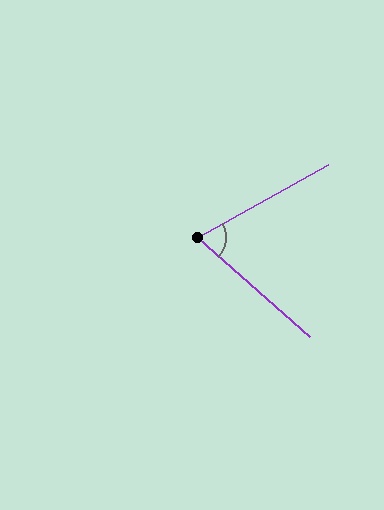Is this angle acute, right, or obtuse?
It is acute.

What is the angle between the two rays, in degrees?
Approximately 71 degrees.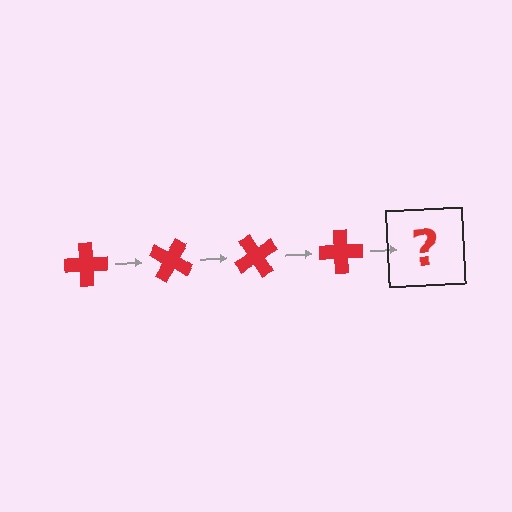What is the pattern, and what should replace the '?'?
The pattern is that the cross rotates 30 degrees each step. The '?' should be a red cross rotated 120 degrees.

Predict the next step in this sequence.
The next step is a red cross rotated 120 degrees.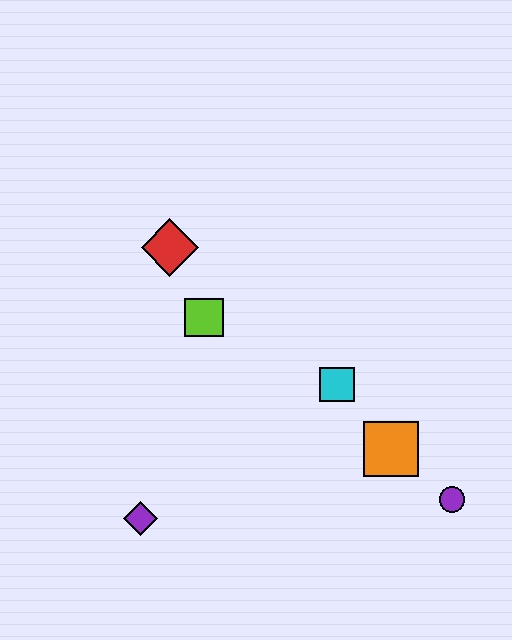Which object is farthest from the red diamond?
The purple circle is farthest from the red diamond.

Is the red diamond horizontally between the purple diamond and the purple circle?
Yes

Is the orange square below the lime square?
Yes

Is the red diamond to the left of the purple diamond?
No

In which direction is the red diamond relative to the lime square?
The red diamond is above the lime square.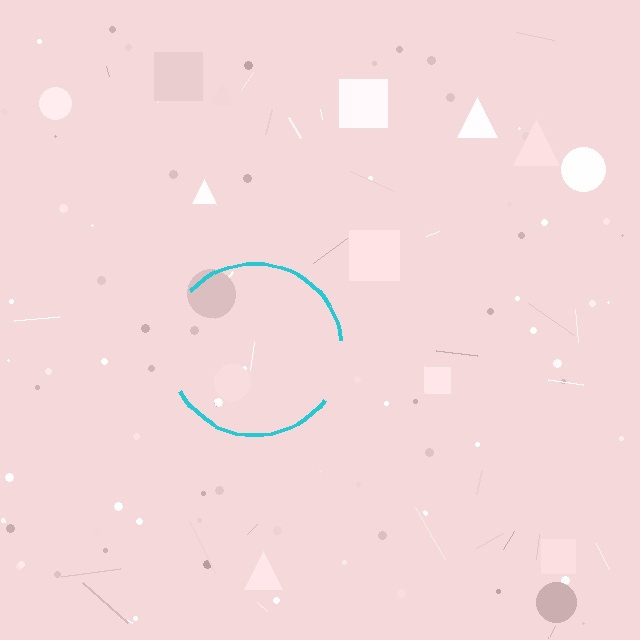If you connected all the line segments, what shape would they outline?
They would outline a circle.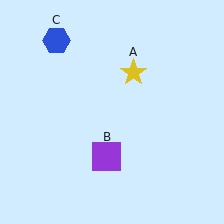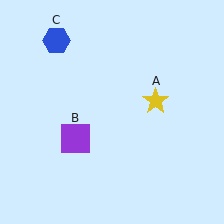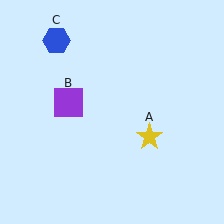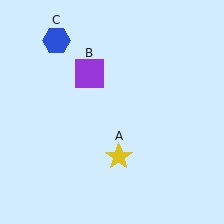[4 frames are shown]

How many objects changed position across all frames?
2 objects changed position: yellow star (object A), purple square (object B).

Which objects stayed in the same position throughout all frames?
Blue hexagon (object C) remained stationary.